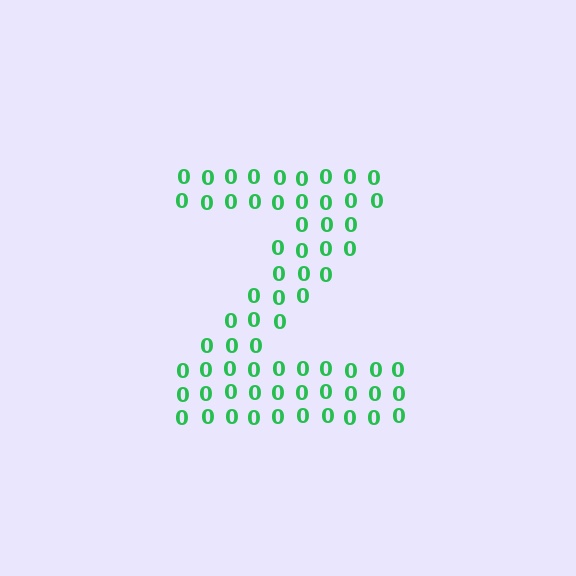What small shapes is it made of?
It is made of small digit 0's.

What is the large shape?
The large shape is the letter Z.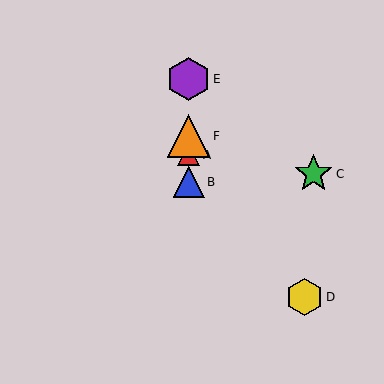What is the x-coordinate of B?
Object B is at x≈189.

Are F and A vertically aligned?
Yes, both are at x≈189.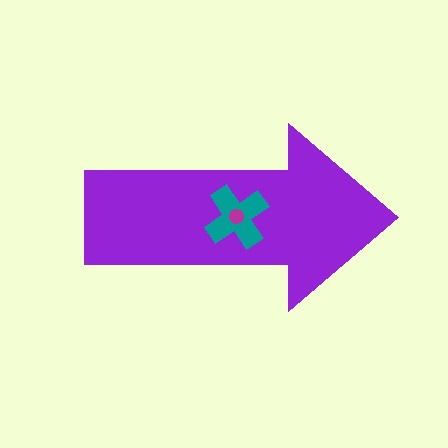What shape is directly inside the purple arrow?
The teal cross.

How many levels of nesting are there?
3.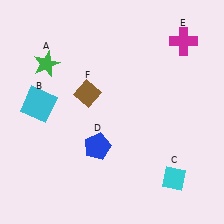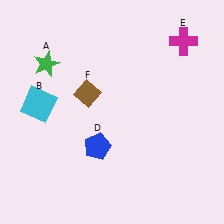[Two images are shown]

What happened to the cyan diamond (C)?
The cyan diamond (C) was removed in Image 2. It was in the bottom-right area of Image 1.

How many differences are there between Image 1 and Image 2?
There is 1 difference between the two images.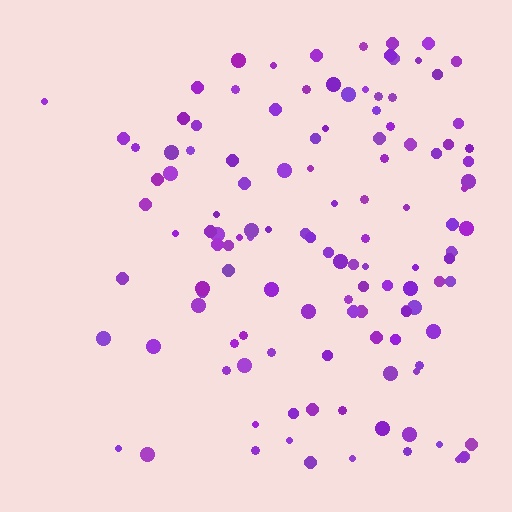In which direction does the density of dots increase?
From left to right, with the right side densest.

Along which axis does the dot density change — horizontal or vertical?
Horizontal.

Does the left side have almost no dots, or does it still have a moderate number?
Still a moderate number, just noticeably fewer than the right.